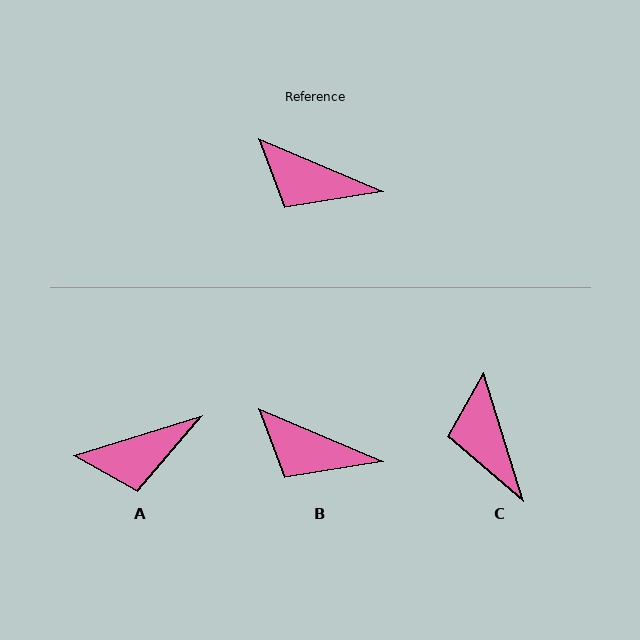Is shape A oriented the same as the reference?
No, it is off by about 40 degrees.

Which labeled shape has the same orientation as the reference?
B.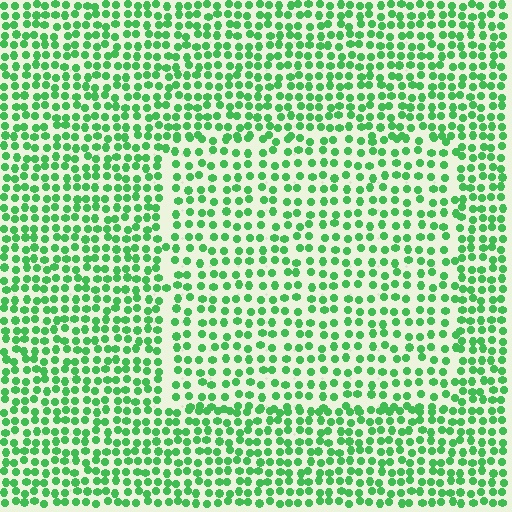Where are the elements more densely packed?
The elements are more densely packed outside the rectangle boundary.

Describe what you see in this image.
The image contains small green elements arranged at two different densities. A rectangle-shaped region is visible where the elements are less densely packed than the surrounding area.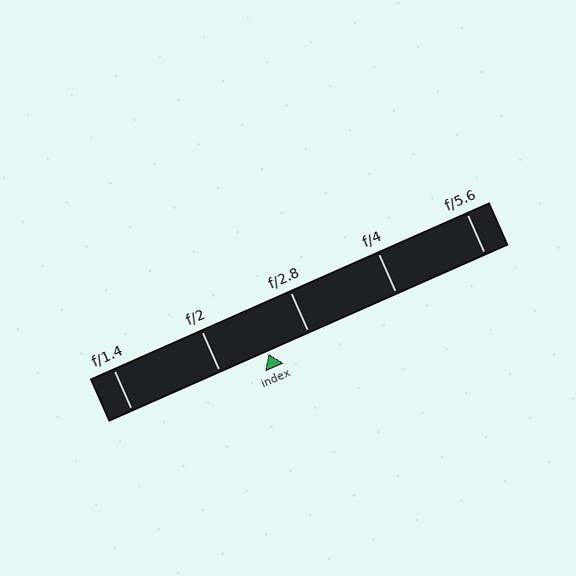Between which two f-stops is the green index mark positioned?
The index mark is between f/2 and f/2.8.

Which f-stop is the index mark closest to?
The index mark is closest to f/2.8.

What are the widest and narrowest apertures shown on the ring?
The widest aperture shown is f/1.4 and the narrowest is f/5.6.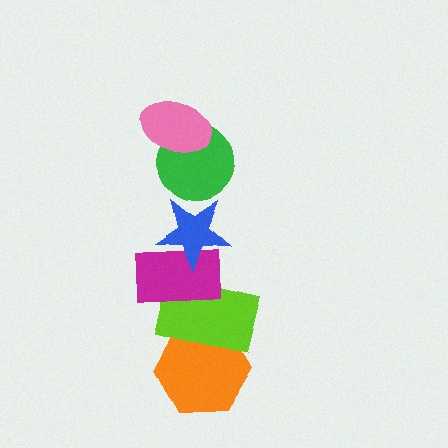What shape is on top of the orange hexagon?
The lime rectangle is on top of the orange hexagon.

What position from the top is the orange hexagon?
The orange hexagon is 6th from the top.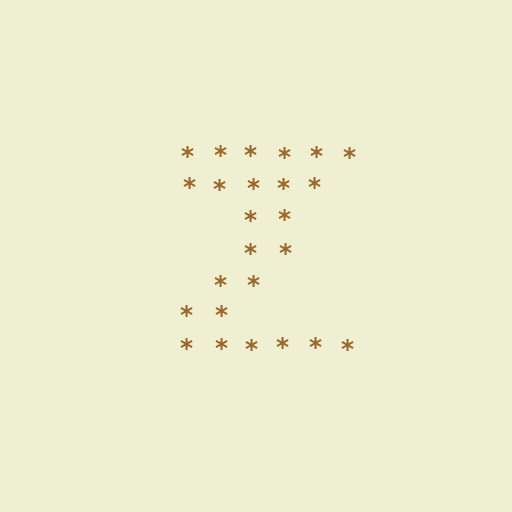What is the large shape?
The large shape is the letter Z.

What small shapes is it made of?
It is made of small asterisks.